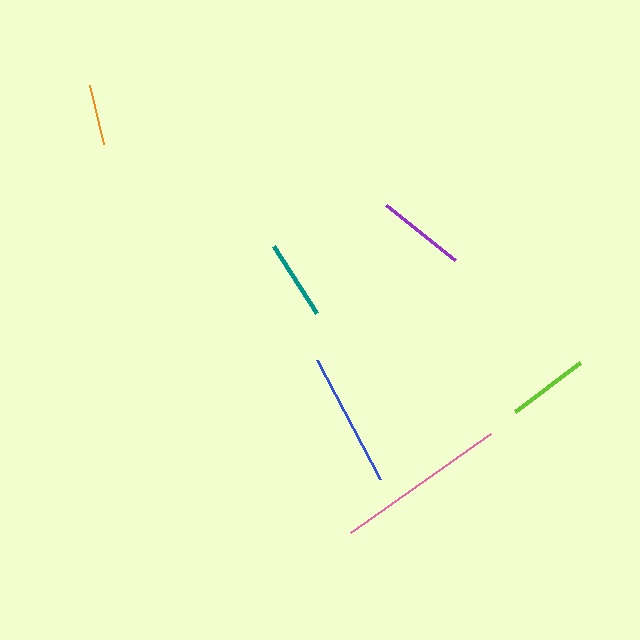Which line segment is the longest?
The pink line is the longest at approximately 172 pixels.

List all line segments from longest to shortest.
From longest to shortest: pink, blue, purple, lime, teal, orange.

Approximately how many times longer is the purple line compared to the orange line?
The purple line is approximately 1.5 times the length of the orange line.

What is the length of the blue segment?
The blue segment is approximately 134 pixels long.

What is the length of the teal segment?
The teal segment is approximately 79 pixels long.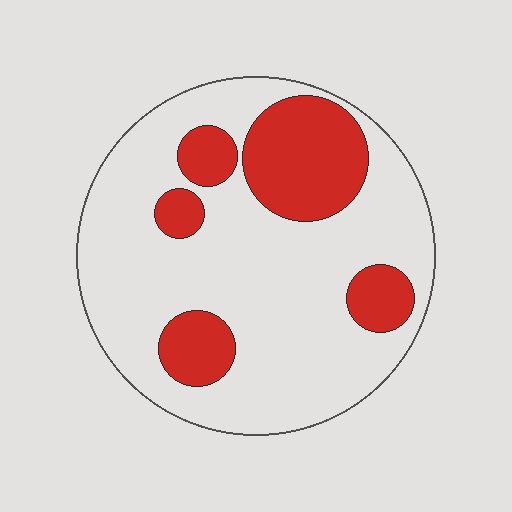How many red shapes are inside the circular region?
5.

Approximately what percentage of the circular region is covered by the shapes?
Approximately 25%.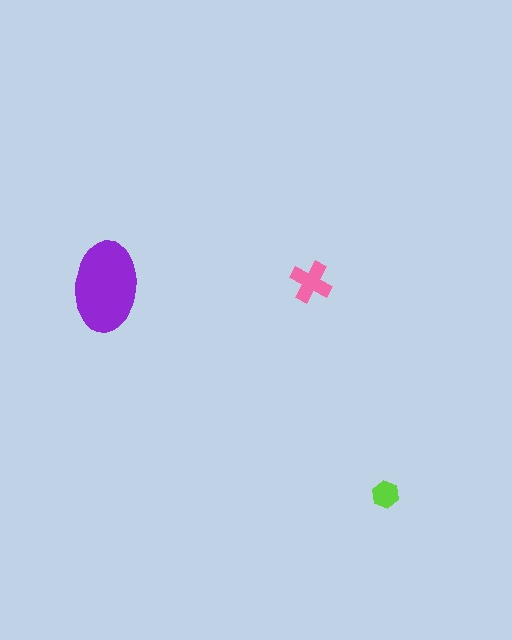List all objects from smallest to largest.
The lime hexagon, the pink cross, the purple ellipse.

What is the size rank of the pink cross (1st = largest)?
2nd.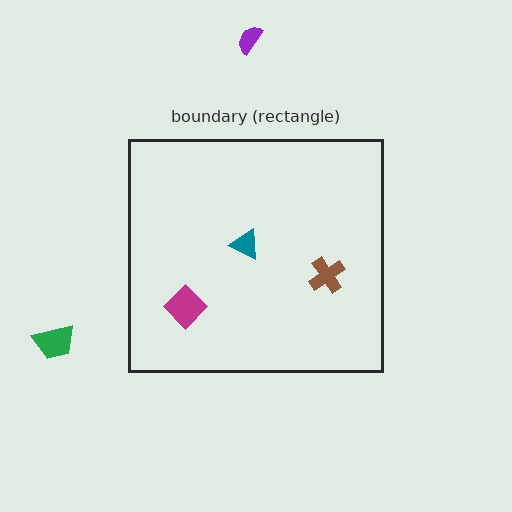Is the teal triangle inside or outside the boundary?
Inside.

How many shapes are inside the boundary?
3 inside, 2 outside.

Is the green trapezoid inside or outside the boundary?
Outside.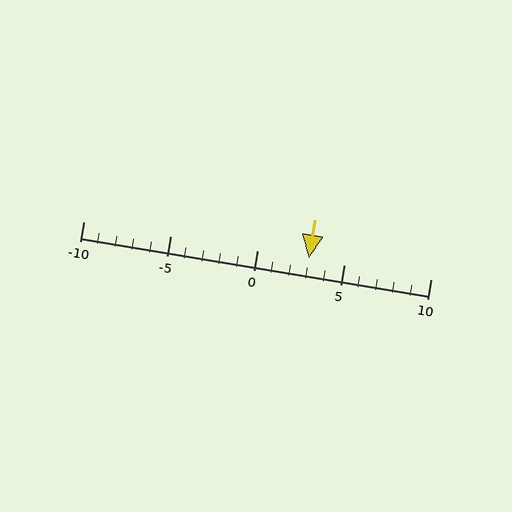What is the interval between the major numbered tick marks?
The major tick marks are spaced 5 units apart.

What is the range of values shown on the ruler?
The ruler shows values from -10 to 10.